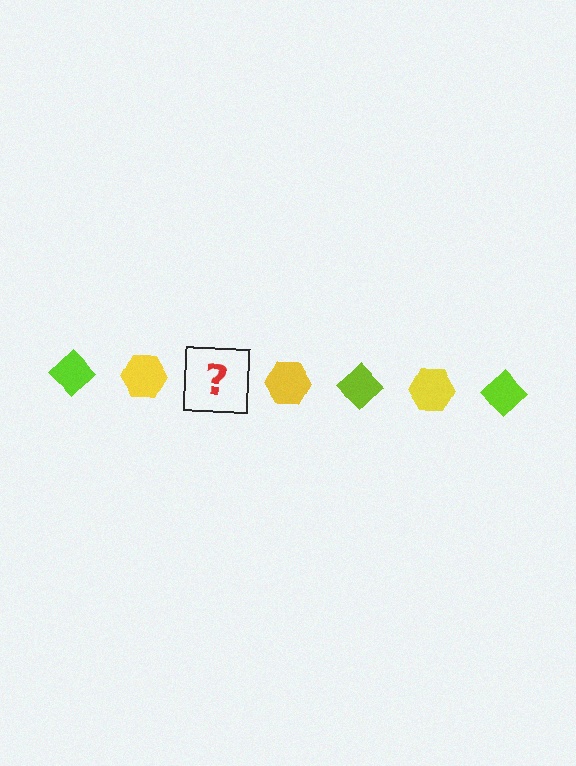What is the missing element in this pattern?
The missing element is a lime diamond.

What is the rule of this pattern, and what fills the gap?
The rule is that the pattern alternates between lime diamond and yellow hexagon. The gap should be filled with a lime diamond.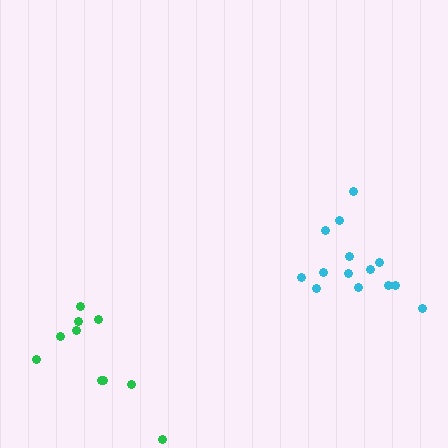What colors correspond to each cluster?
The clusters are colored: green, cyan.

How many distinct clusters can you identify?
There are 2 distinct clusters.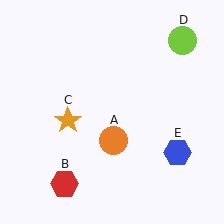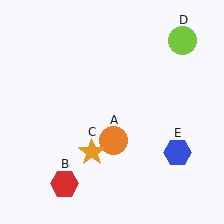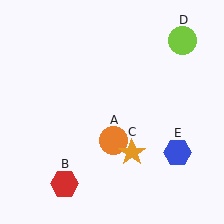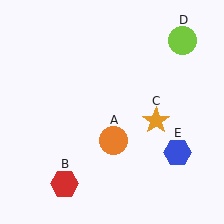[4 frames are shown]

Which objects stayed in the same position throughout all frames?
Orange circle (object A) and red hexagon (object B) and lime circle (object D) and blue hexagon (object E) remained stationary.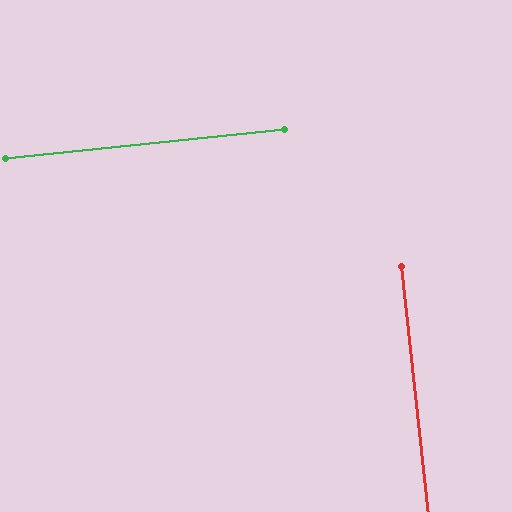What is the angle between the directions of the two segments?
Approximately 90 degrees.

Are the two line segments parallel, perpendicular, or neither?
Perpendicular — they meet at approximately 90°.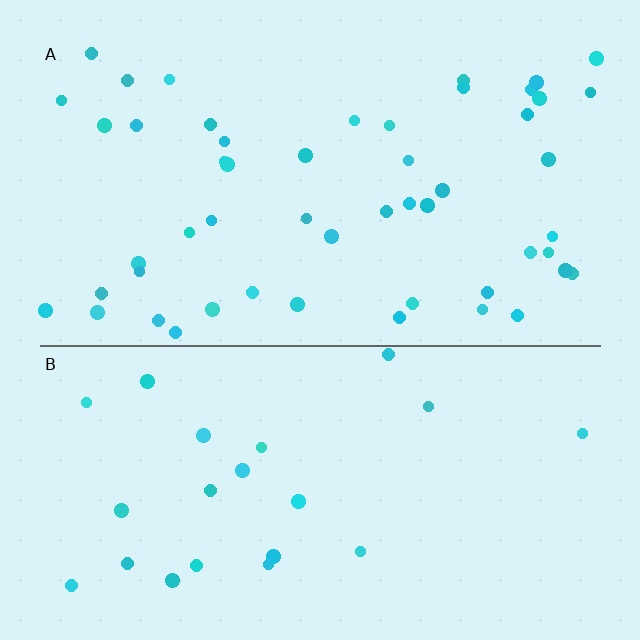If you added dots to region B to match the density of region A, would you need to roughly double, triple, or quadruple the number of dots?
Approximately double.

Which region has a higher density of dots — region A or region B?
A (the top).